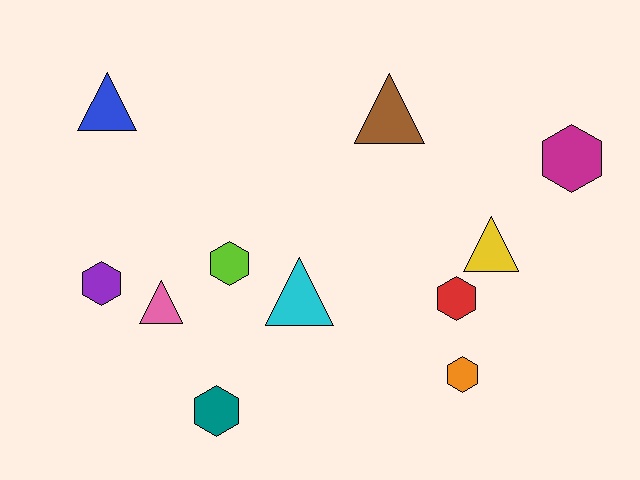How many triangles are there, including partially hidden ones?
There are 5 triangles.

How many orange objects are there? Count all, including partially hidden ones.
There is 1 orange object.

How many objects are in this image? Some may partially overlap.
There are 11 objects.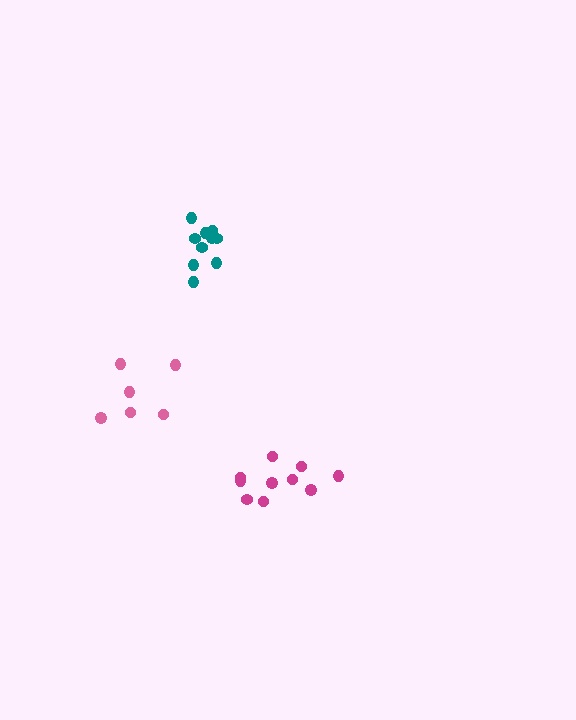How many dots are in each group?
Group 1: 6 dots, Group 2: 10 dots, Group 3: 10 dots (26 total).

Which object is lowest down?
The magenta cluster is bottommost.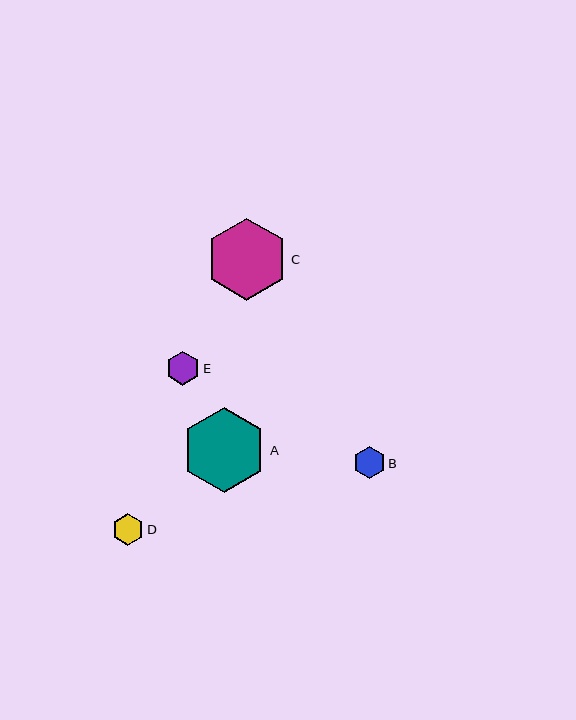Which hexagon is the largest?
Hexagon A is the largest with a size of approximately 85 pixels.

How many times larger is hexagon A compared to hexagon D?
Hexagon A is approximately 2.7 times the size of hexagon D.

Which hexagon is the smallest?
Hexagon B is the smallest with a size of approximately 32 pixels.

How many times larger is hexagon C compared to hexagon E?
Hexagon C is approximately 2.4 times the size of hexagon E.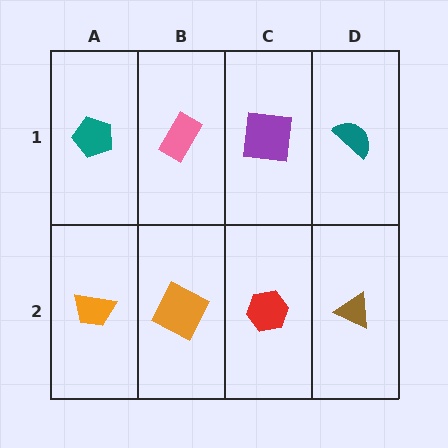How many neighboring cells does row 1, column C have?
3.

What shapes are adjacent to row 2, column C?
A purple square (row 1, column C), an orange square (row 2, column B), a brown triangle (row 2, column D).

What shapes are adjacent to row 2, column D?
A teal semicircle (row 1, column D), a red hexagon (row 2, column C).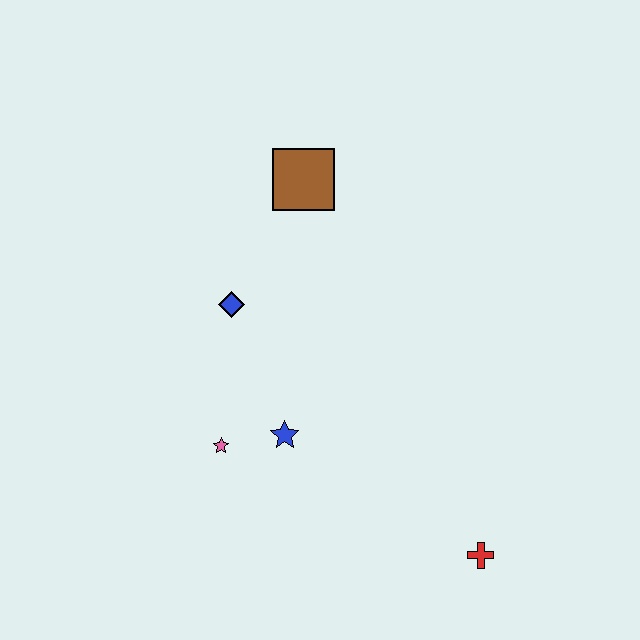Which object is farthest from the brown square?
The red cross is farthest from the brown square.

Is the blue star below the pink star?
No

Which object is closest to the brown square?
The blue diamond is closest to the brown square.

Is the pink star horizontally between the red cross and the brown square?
No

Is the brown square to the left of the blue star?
No